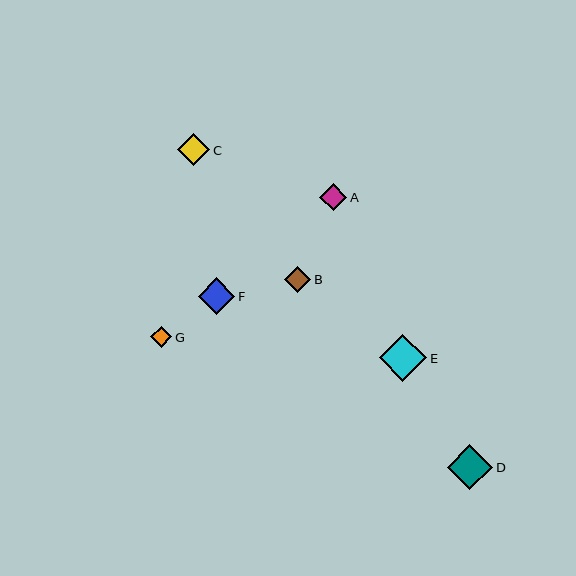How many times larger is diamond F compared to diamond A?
Diamond F is approximately 1.3 times the size of diamond A.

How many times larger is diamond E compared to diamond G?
Diamond E is approximately 2.2 times the size of diamond G.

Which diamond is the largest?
Diamond E is the largest with a size of approximately 47 pixels.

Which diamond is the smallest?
Diamond G is the smallest with a size of approximately 21 pixels.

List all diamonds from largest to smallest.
From largest to smallest: E, D, F, C, A, B, G.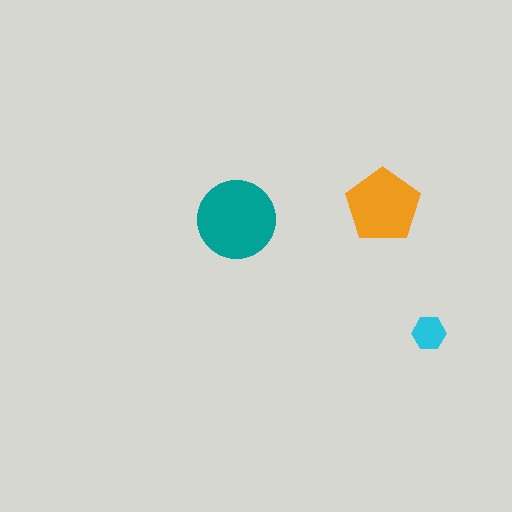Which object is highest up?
The orange pentagon is topmost.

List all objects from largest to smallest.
The teal circle, the orange pentagon, the cyan hexagon.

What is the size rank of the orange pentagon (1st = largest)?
2nd.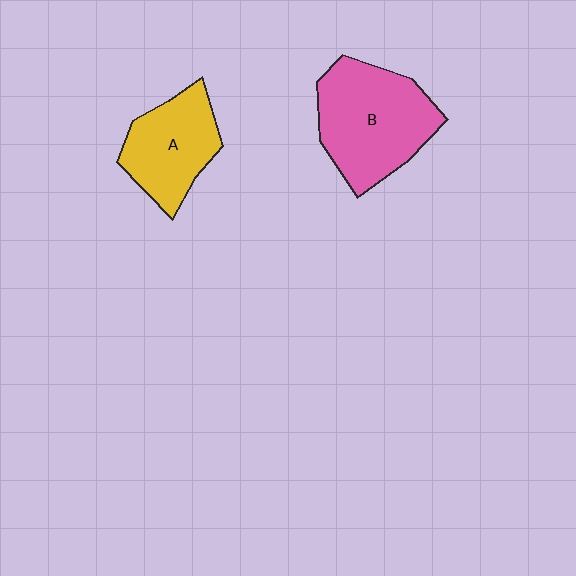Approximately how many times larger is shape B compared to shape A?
Approximately 1.4 times.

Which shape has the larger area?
Shape B (pink).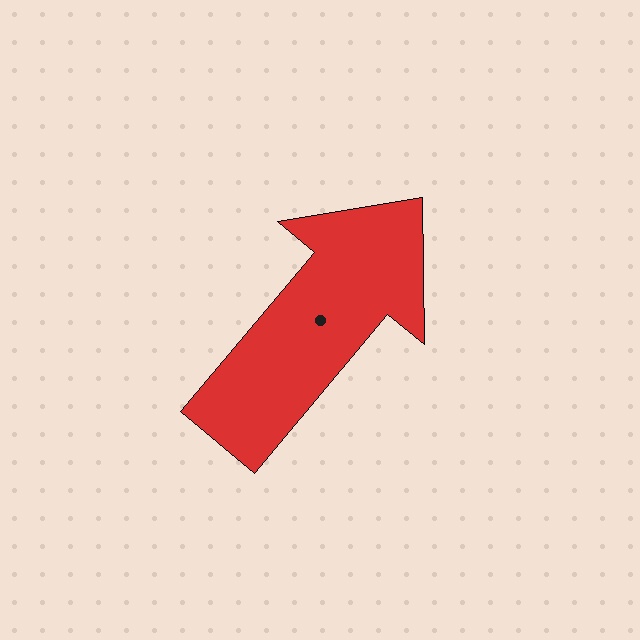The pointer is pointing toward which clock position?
Roughly 1 o'clock.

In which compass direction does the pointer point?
Northeast.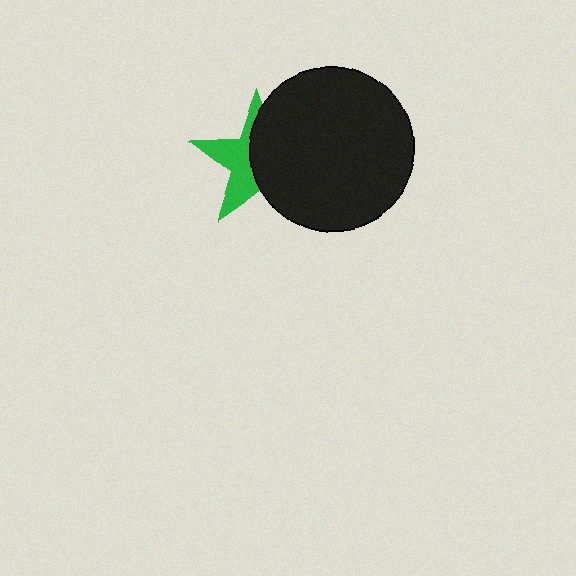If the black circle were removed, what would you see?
You would see the complete green star.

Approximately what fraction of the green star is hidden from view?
Roughly 56% of the green star is hidden behind the black circle.